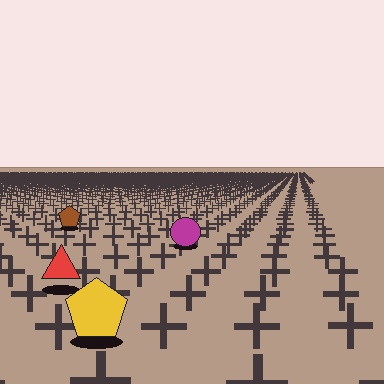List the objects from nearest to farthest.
From nearest to farthest: the yellow pentagon, the red triangle, the magenta circle, the brown pentagon.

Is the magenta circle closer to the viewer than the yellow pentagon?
No. The yellow pentagon is closer — you can tell from the texture gradient: the ground texture is coarser near it.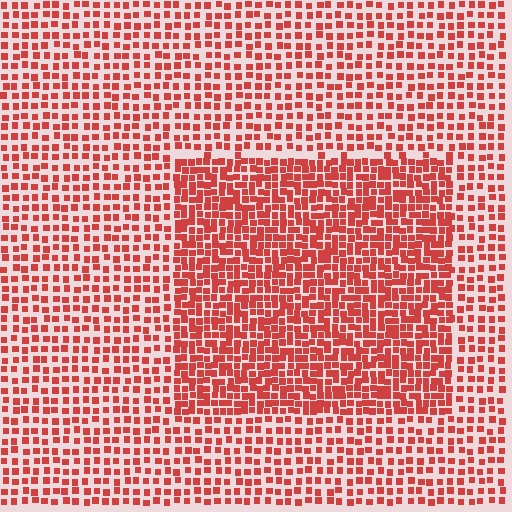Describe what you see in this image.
The image contains small red elements arranged at two different densities. A rectangle-shaped region is visible where the elements are more densely packed than the surrounding area.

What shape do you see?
I see a rectangle.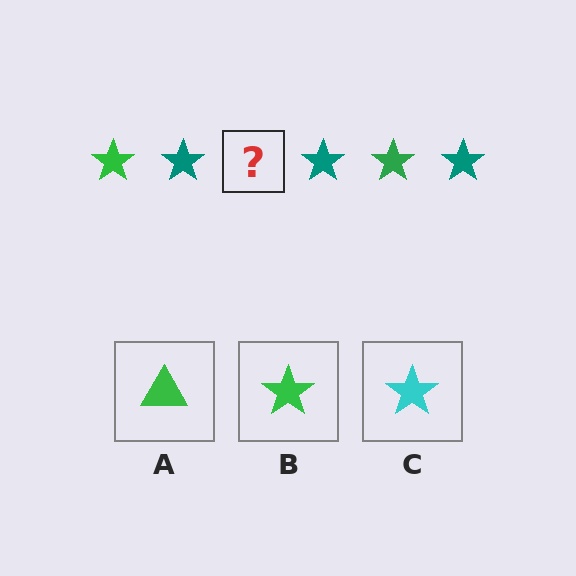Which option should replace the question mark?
Option B.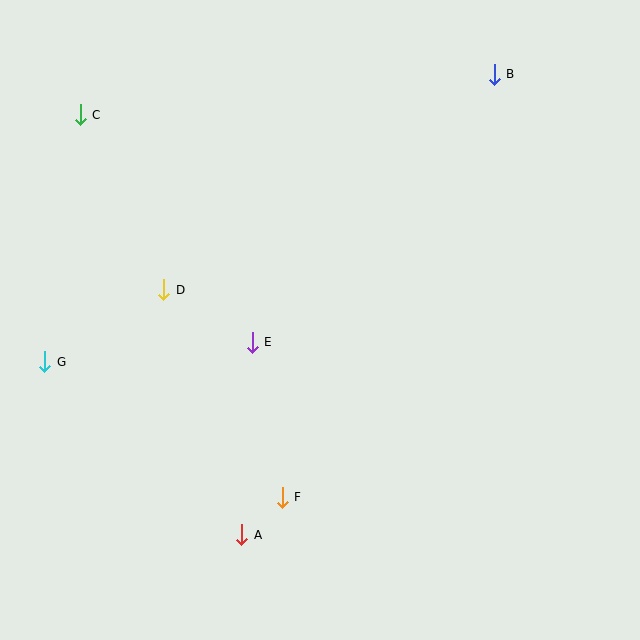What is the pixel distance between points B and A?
The distance between B and A is 525 pixels.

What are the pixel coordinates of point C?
Point C is at (80, 115).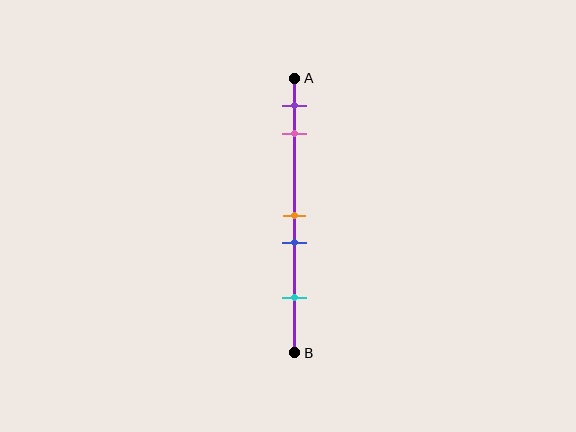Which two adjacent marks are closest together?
The orange and blue marks are the closest adjacent pair.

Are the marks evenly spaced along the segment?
No, the marks are not evenly spaced.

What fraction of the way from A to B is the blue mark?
The blue mark is approximately 60% (0.6) of the way from A to B.